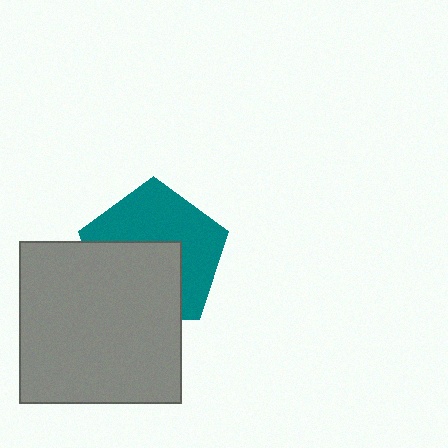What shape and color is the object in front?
The object in front is a gray square.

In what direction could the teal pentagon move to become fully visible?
The teal pentagon could move up. That would shift it out from behind the gray square entirely.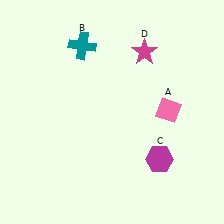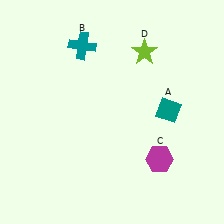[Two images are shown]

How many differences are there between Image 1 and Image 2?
There are 2 differences between the two images.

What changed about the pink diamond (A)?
In Image 1, A is pink. In Image 2, it changed to teal.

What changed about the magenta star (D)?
In Image 1, D is magenta. In Image 2, it changed to lime.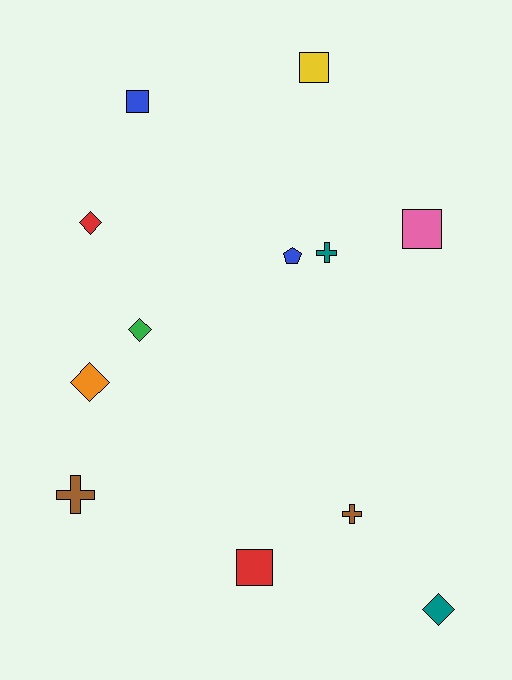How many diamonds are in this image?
There are 4 diamonds.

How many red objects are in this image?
There are 2 red objects.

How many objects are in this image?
There are 12 objects.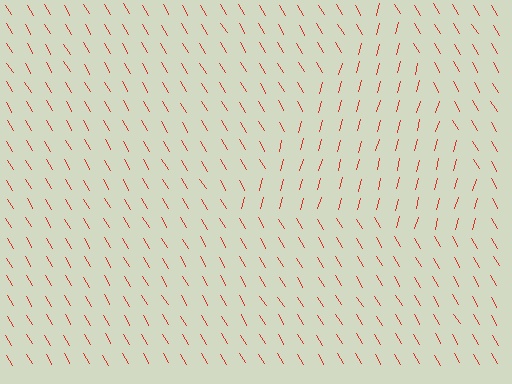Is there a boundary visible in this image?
Yes, there is a texture boundary formed by a change in line orientation.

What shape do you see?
I see a triangle.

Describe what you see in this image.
The image is filled with small red line segments. A triangle region in the image has lines oriented differently from the surrounding lines, creating a visible texture boundary.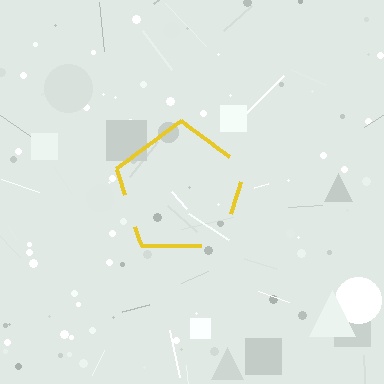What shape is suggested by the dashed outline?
The dashed outline suggests a pentagon.